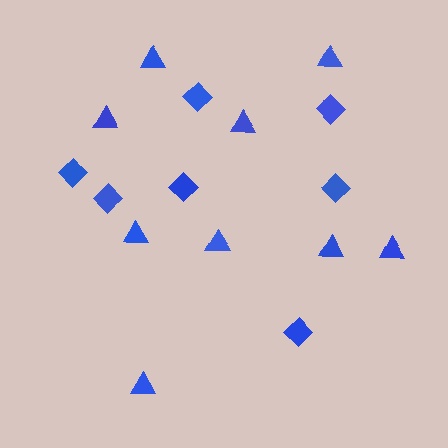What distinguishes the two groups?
There are 2 groups: one group of diamonds (7) and one group of triangles (9).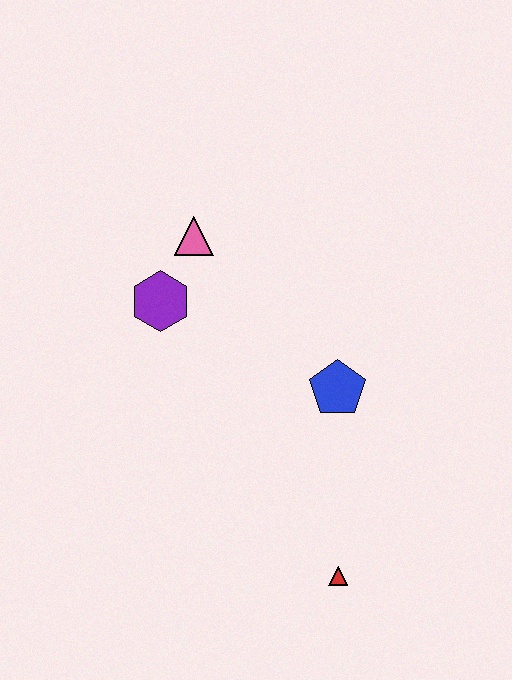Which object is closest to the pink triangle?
The purple hexagon is closest to the pink triangle.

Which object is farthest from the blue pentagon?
The pink triangle is farthest from the blue pentagon.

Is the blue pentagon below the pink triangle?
Yes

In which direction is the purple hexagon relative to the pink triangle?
The purple hexagon is below the pink triangle.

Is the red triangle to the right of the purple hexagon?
Yes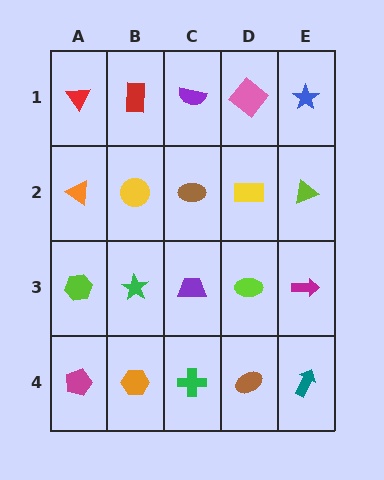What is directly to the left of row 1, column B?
A red triangle.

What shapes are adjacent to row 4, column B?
A green star (row 3, column B), a magenta pentagon (row 4, column A), a green cross (row 4, column C).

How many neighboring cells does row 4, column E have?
2.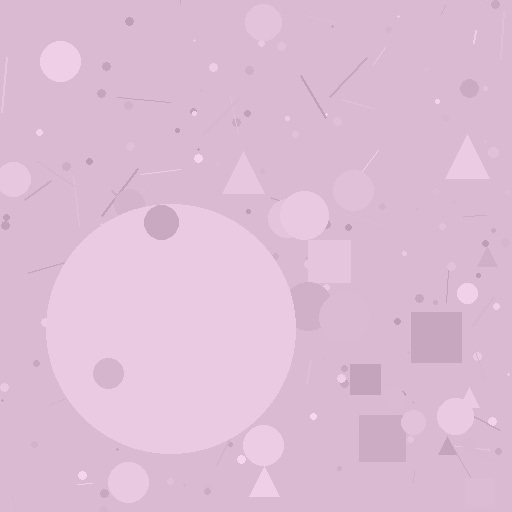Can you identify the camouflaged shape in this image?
The camouflaged shape is a circle.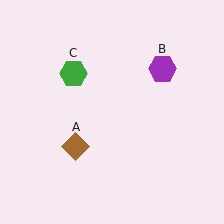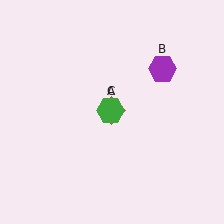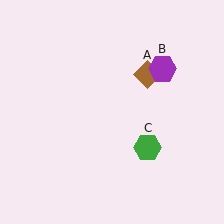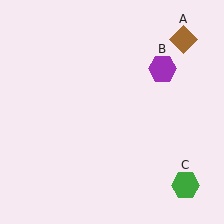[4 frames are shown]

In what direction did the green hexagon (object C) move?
The green hexagon (object C) moved down and to the right.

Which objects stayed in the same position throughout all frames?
Purple hexagon (object B) remained stationary.